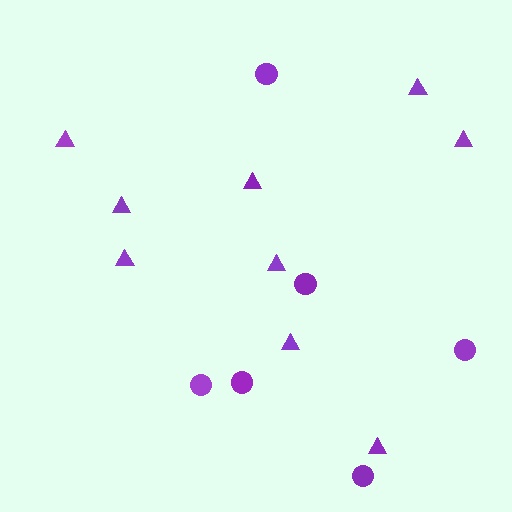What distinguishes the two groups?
There are 2 groups: one group of triangles (9) and one group of circles (6).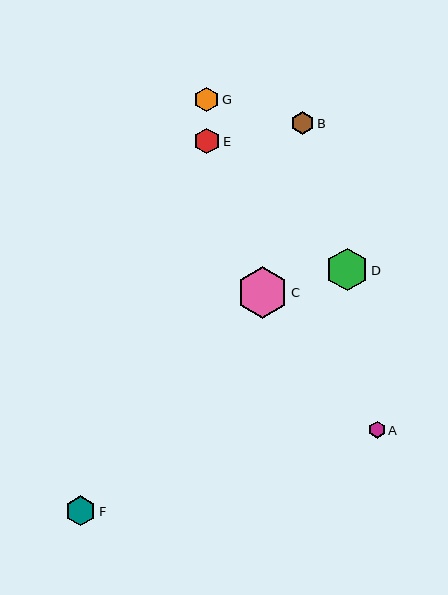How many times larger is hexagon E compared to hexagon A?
Hexagon E is approximately 1.5 times the size of hexagon A.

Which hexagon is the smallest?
Hexagon A is the smallest with a size of approximately 17 pixels.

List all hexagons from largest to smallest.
From largest to smallest: C, D, F, E, G, B, A.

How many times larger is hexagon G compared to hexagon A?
Hexagon G is approximately 1.5 times the size of hexagon A.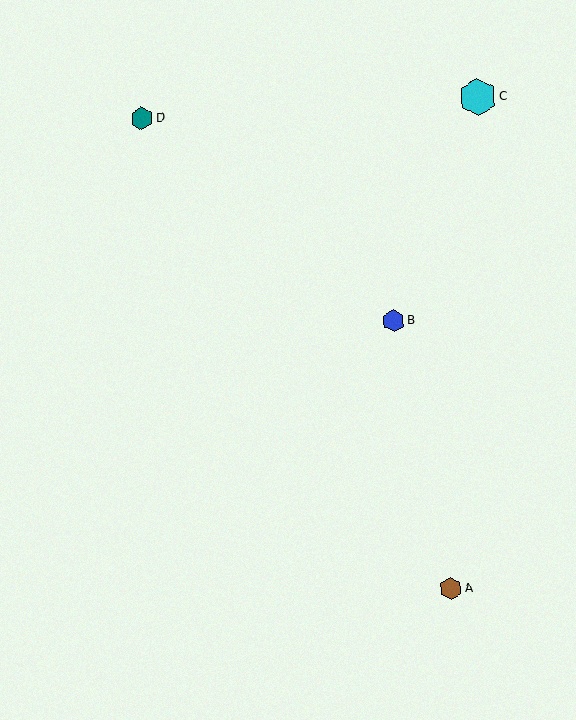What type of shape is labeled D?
Shape D is a teal hexagon.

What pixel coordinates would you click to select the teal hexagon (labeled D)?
Click at (142, 118) to select the teal hexagon D.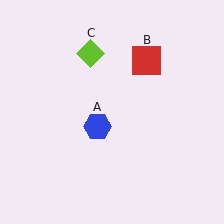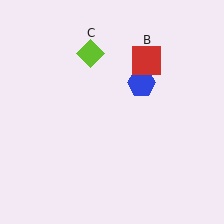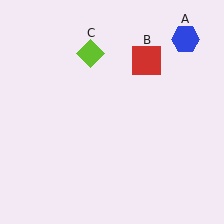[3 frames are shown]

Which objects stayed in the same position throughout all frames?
Red square (object B) and lime diamond (object C) remained stationary.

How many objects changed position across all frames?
1 object changed position: blue hexagon (object A).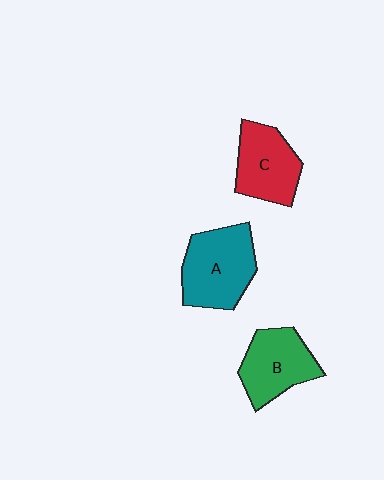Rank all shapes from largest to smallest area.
From largest to smallest: A (teal), B (green), C (red).